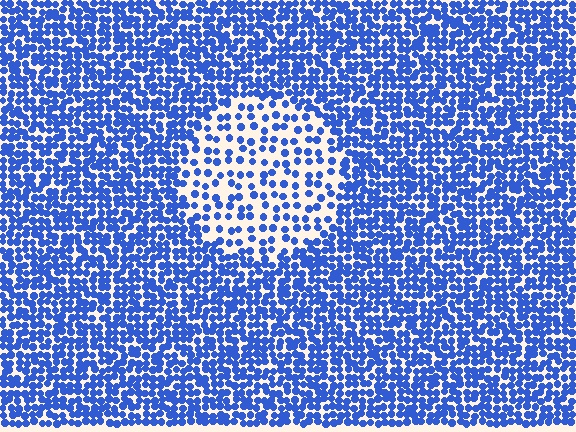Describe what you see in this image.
The image contains small blue elements arranged at two different densities. A circle-shaped region is visible where the elements are less densely packed than the surrounding area.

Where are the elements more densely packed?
The elements are more densely packed outside the circle boundary.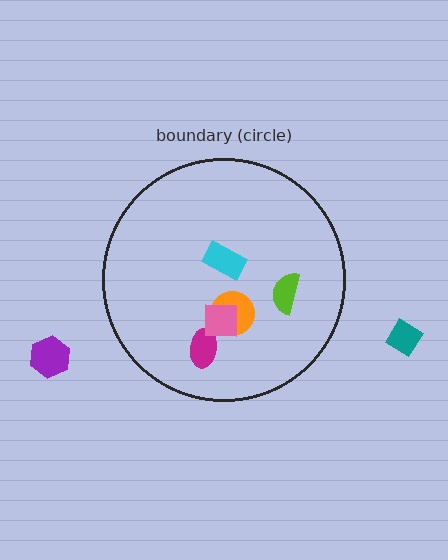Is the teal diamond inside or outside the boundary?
Outside.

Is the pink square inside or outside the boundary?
Inside.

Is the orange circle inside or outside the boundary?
Inside.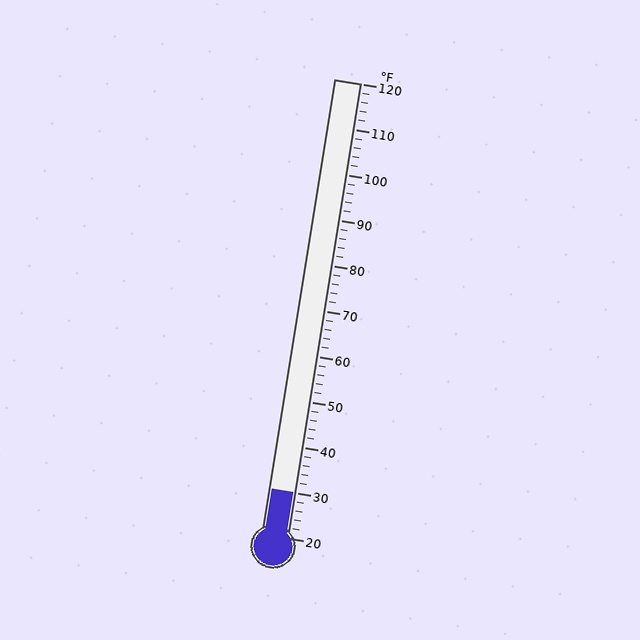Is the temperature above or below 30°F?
The temperature is at 30°F.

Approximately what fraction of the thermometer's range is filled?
The thermometer is filled to approximately 10% of its range.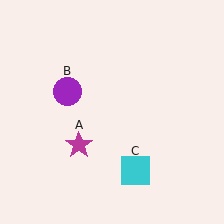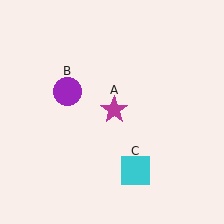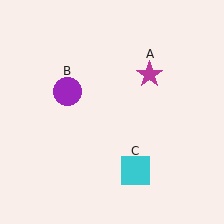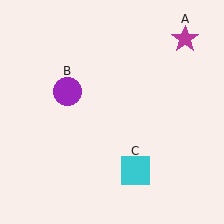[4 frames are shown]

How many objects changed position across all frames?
1 object changed position: magenta star (object A).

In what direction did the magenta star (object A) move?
The magenta star (object A) moved up and to the right.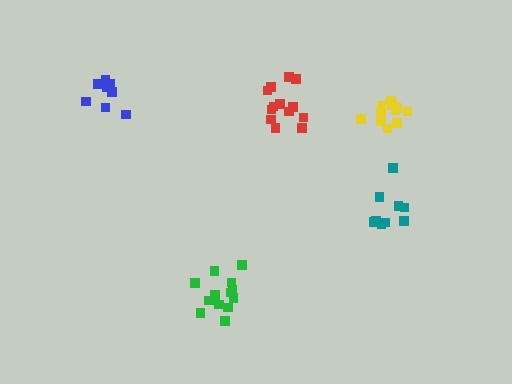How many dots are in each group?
Group 1: 13 dots, Group 2: 13 dots, Group 3: 11 dots, Group 4: 10 dots, Group 5: 8 dots (55 total).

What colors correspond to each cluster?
The clusters are colored: green, red, yellow, teal, blue.